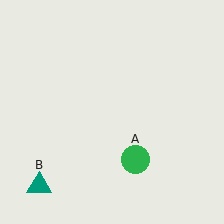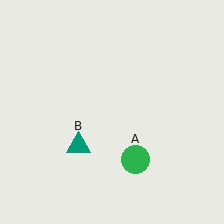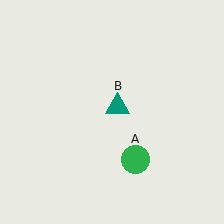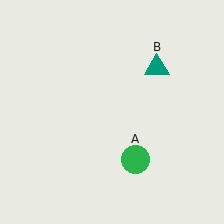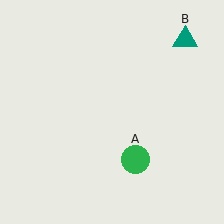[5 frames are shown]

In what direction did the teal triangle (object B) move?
The teal triangle (object B) moved up and to the right.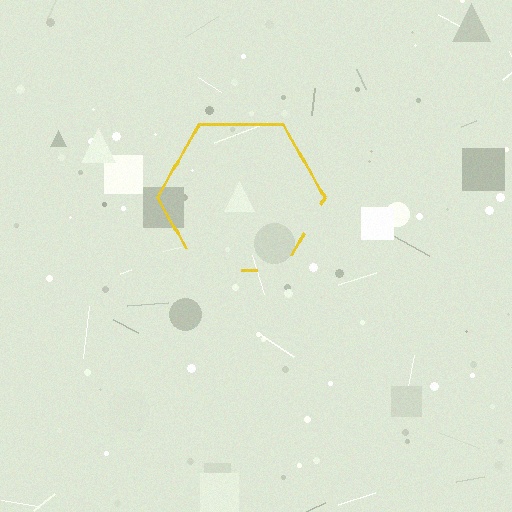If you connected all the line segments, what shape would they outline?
They would outline a hexagon.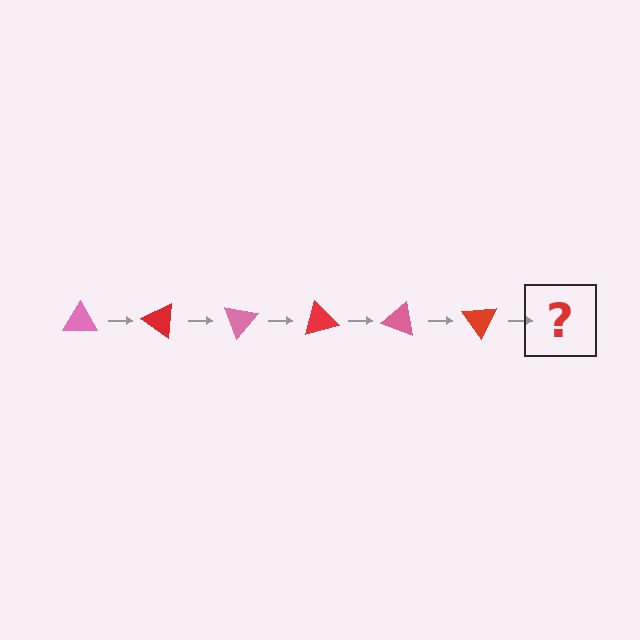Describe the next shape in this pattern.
It should be a pink triangle, rotated 210 degrees from the start.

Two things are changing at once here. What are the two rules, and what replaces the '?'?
The two rules are that it rotates 35 degrees each step and the color cycles through pink and red. The '?' should be a pink triangle, rotated 210 degrees from the start.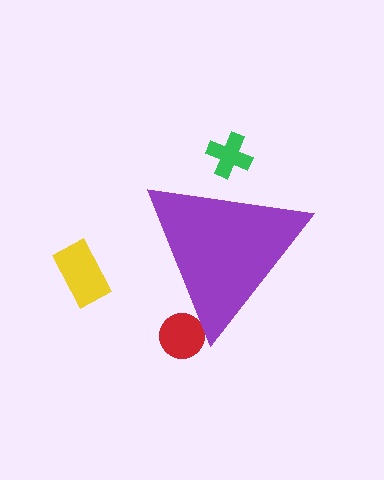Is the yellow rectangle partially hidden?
No, the yellow rectangle is fully visible.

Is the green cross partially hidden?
Yes, the green cross is partially hidden behind the purple triangle.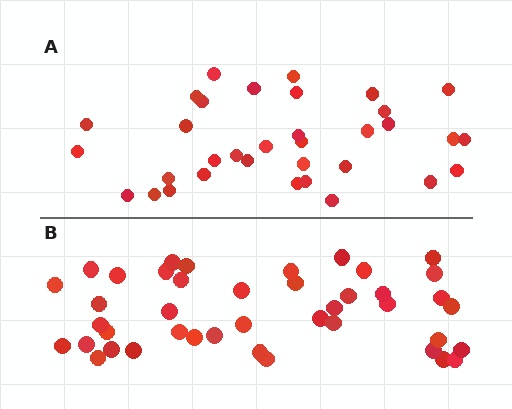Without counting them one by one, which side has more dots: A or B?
Region B (the bottom region) has more dots.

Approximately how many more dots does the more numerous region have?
Region B has roughly 8 or so more dots than region A.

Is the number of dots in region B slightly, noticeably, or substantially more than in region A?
Region B has only slightly more — the two regions are fairly close. The ratio is roughly 1.2 to 1.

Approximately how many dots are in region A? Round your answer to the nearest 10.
About 30 dots. (The exact count is 34, which rounds to 30.)